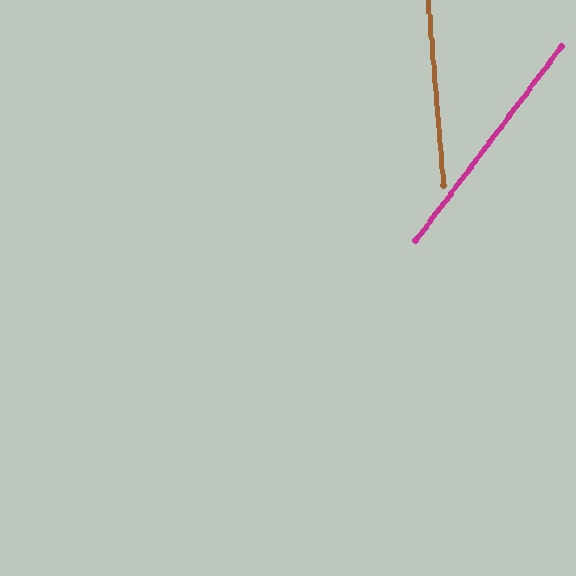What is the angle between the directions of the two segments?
Approximately 42 degrees.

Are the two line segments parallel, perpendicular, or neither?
Neither parallel nor perpendicular — they differ by about 42°.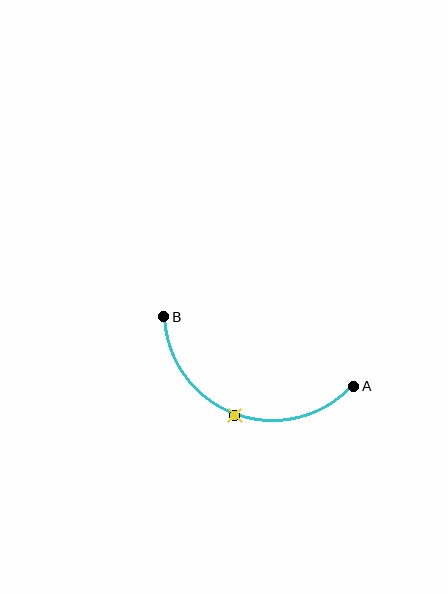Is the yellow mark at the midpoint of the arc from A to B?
Yes. The yellow mark lies on the arc at equal arc-length from both A and B — it is the arc midpoint.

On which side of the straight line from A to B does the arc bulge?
The arc bulges below the straight line connecting A and B.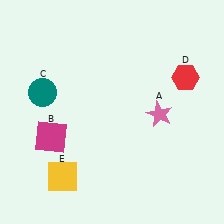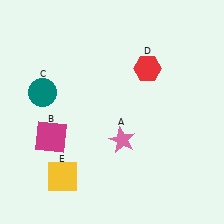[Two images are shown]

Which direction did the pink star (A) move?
The pink star (A) moved left.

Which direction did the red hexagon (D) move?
The red hexagon (D) moved left.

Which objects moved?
The objects that moved are: the pink star (A), the red hexagon (D).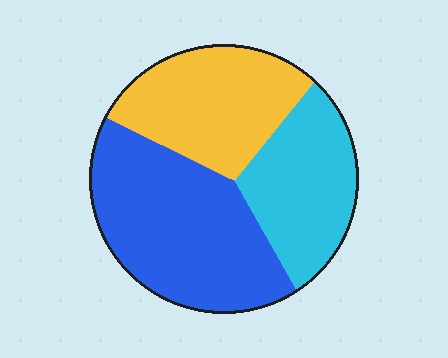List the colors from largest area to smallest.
From largest to smallest: blue, yellow, cyan.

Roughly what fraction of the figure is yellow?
Yellow takes up about one third (1/3) of the figure.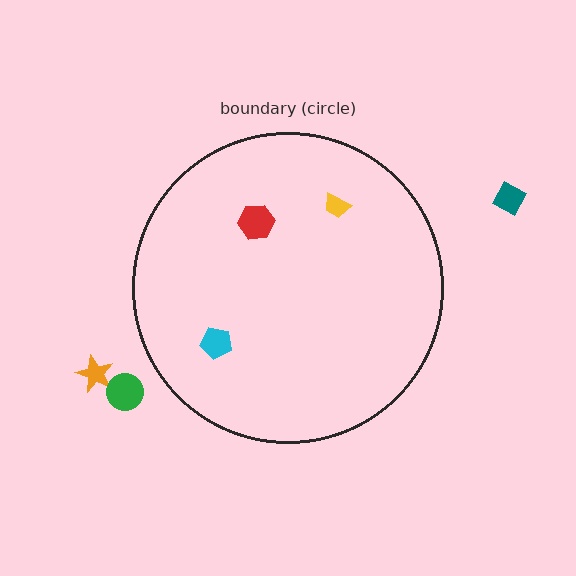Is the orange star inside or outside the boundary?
Outside.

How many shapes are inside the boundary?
3 inside, 3 outside.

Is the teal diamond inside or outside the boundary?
Outside.